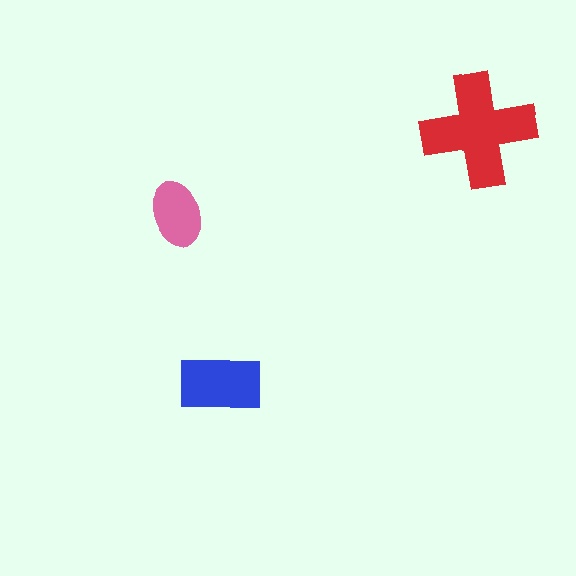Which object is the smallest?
The pink ellipse.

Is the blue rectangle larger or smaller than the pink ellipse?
Larger.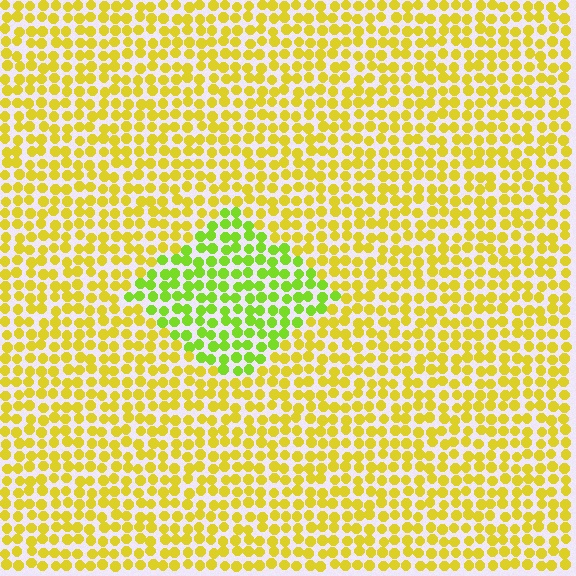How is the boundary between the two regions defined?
The boundary is defined purely by a slight shift in hue (about 37 degrees). Spacing, size, and orientation are identical on both sides.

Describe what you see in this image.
The image is filled with small yellow elements in a uniform arrangement. A diamond-shaped region is visible where the elements are tinted to a slightly different hue, forming a subtle color boundary.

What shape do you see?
I see a diamond.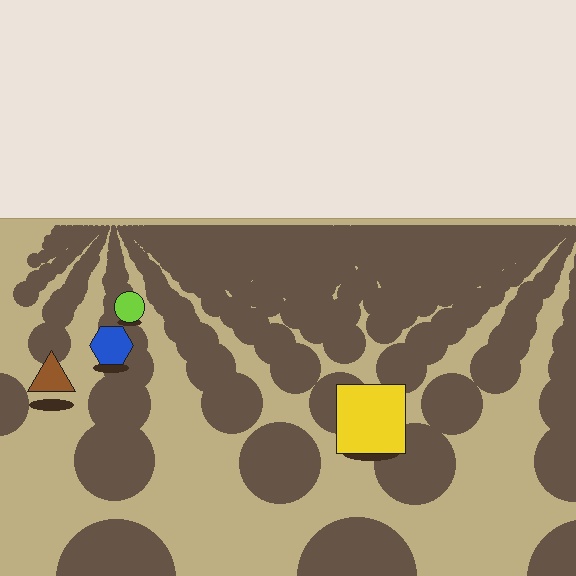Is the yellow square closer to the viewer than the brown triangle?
Yes. The yellow square is closer — you can tell from the texture gradient: the ground texture is coarser near it.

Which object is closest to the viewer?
The yellow square is closest. The texture marks near it are larger and more spread out.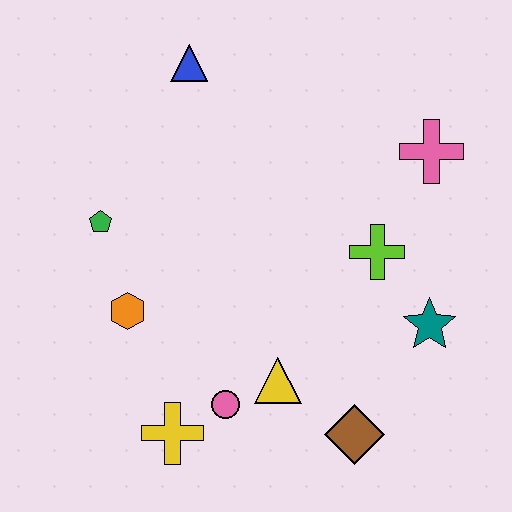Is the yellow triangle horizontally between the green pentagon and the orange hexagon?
No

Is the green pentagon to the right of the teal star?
No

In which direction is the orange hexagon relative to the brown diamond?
The orange hexagon is to the left of the brown diamond.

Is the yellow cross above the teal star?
No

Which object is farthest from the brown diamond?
The blue triangle is farthest from the brown diamond.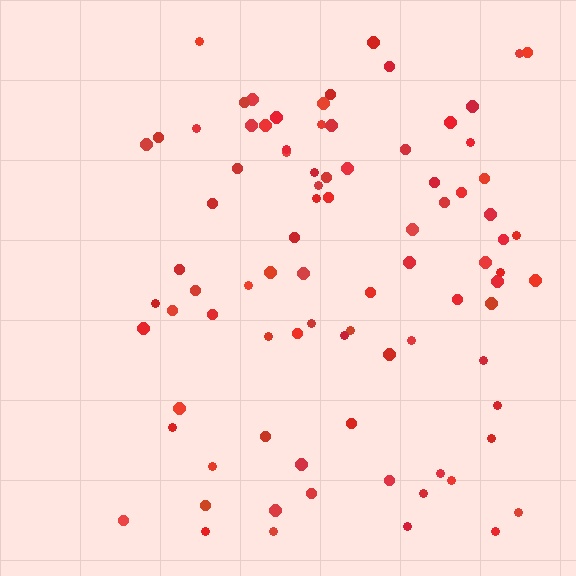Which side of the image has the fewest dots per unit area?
The left.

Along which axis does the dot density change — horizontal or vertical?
Horizontal.